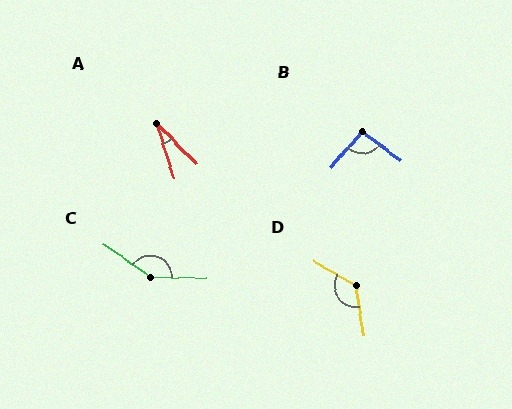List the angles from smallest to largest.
A (27°), B (95°), D (128°), C (144°).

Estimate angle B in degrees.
Approximately 95 degrees.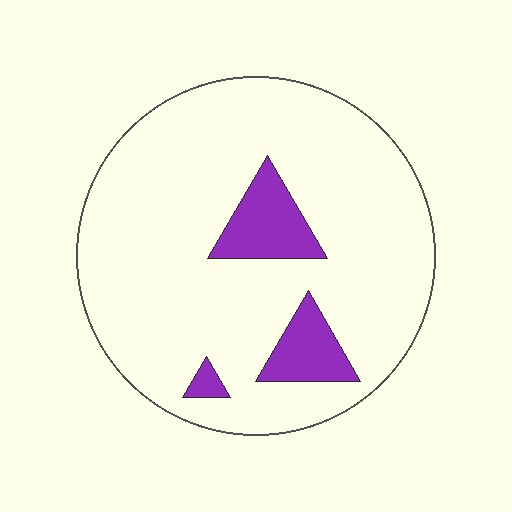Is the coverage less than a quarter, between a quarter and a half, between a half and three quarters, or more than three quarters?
Less than a quarter.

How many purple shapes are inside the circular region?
3.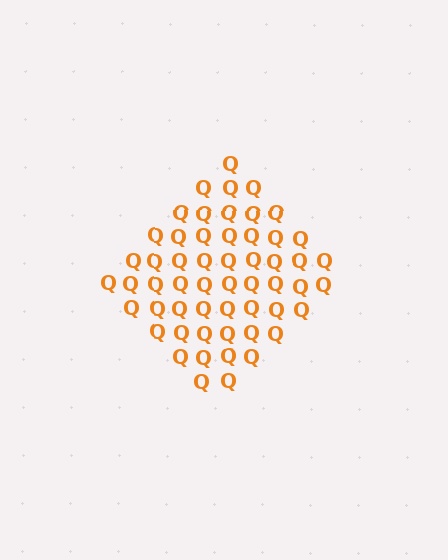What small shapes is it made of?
It is made of small letter Q's.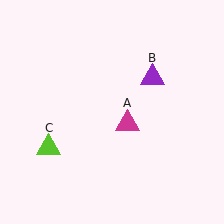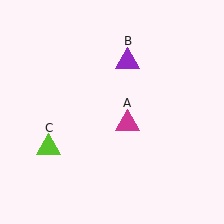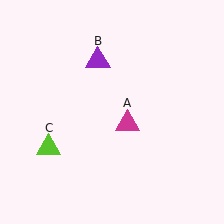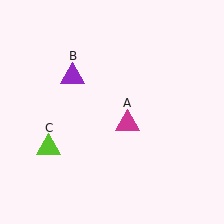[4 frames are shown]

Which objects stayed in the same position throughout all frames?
Magenta triangle (object A) and lime triangle (object C) remained stationary.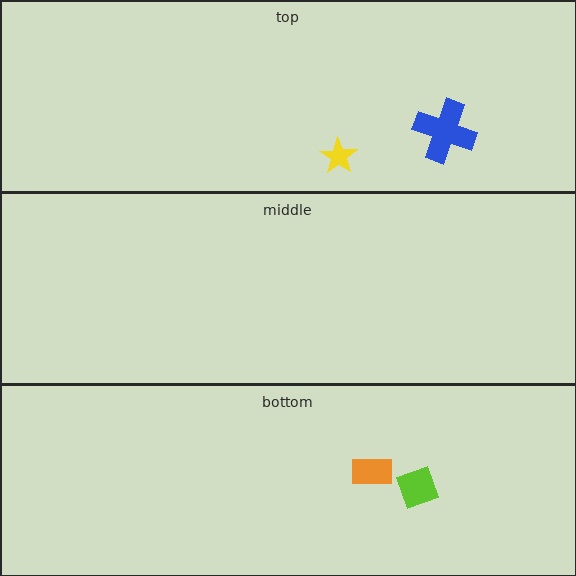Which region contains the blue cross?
The top region.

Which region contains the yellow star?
The top region.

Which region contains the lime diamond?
The bottom region.